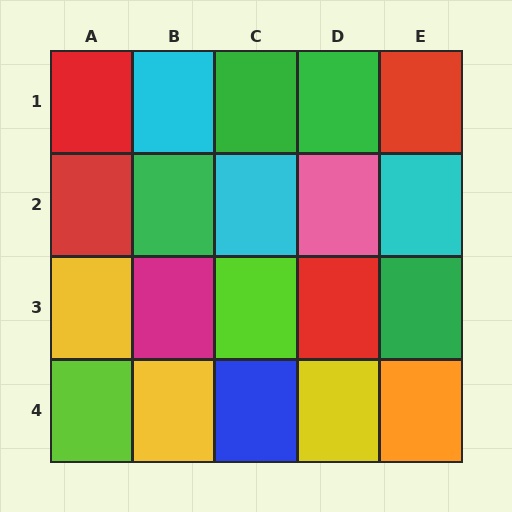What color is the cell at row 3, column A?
Yellow.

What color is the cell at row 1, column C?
Green.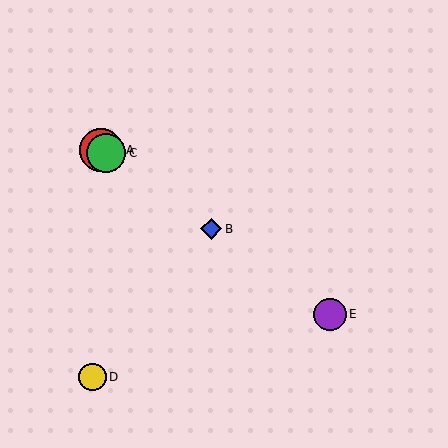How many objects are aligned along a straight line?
4 objects (A, B, C, E) are aligned along a straight line.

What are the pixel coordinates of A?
Object A is at (101, 150).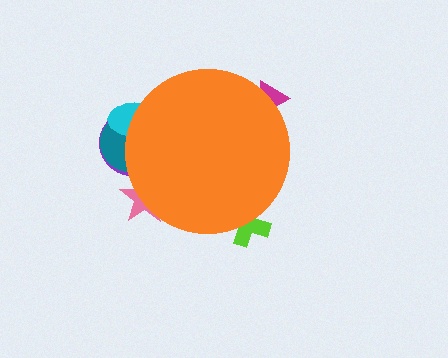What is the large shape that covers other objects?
An orange circle.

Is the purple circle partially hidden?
Yes, the purple circle is partially hidden behind the orange circle.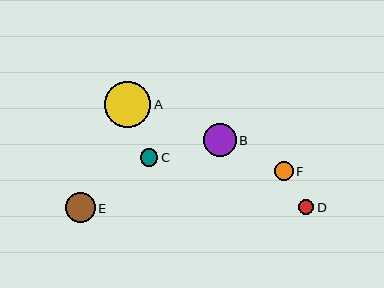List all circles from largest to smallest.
From largest to smallest: A, B, E, F, C, D.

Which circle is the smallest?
Circle D is the smallest with a size of approximately 15 pixels.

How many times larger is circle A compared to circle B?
Circle A is approximately 1.4 times the size of circle B.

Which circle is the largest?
Circle A is the largest with a size of approximately 46 pixels.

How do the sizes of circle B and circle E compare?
Circle B and circle E are approximately the same size.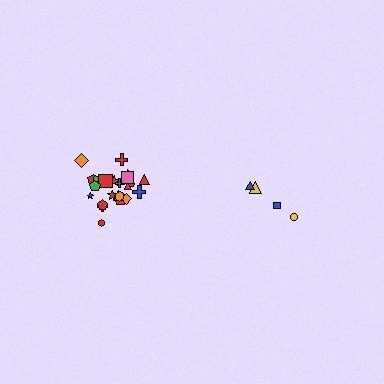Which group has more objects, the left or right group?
The left group.